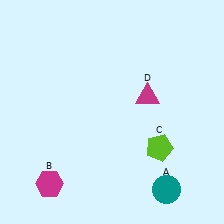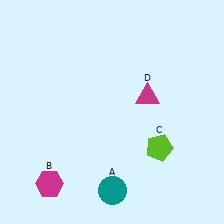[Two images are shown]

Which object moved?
The teal circle (A) moved left.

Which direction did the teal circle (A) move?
The teal circle (A) moved left.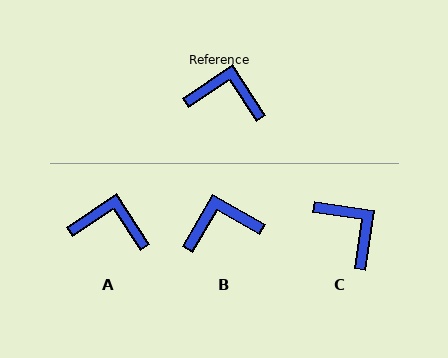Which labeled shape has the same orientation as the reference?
A.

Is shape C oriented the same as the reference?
No, it is off by about 42 degrees.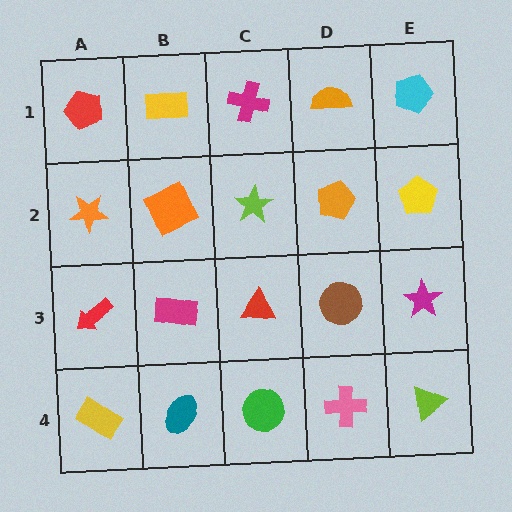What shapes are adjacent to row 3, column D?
An orange pentagon (row 2, column D), a pink cross (row 4, column D), a red triangle (row 3, column C), a magenta star (row 3, column E).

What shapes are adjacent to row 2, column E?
A cyan pentagon (row 1, column E), a magenta star (row 3, column E), an orange pentagon (row 2, column D).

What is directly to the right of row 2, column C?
An orange pentagon.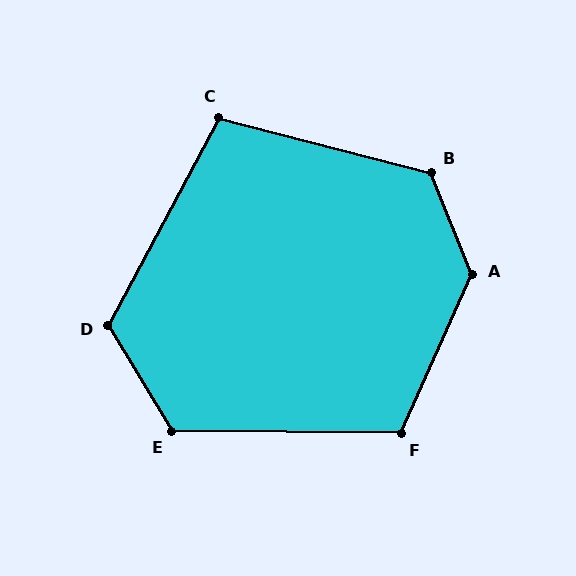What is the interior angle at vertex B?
Approximately 126 degrees (obtuse).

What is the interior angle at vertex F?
Approximately 113 degrees (obtuse).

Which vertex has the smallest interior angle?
C, at approximately 104 degrees.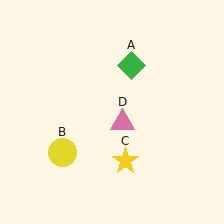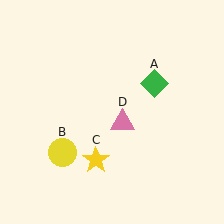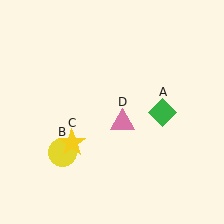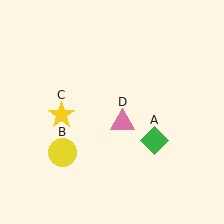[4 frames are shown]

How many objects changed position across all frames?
2 objects changed position: green diamond (object A), yellow star (object C).